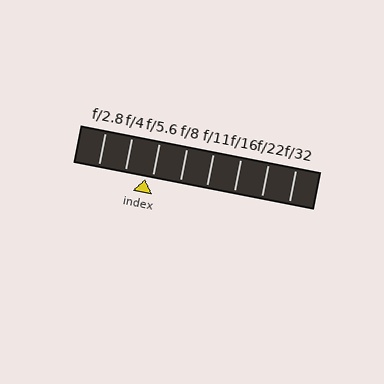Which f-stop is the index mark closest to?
The index mark is closest to f/5.6.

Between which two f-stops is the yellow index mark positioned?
The index mark is between f/4 and f/5.6.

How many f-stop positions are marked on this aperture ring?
There are 8 f-stop positions marked.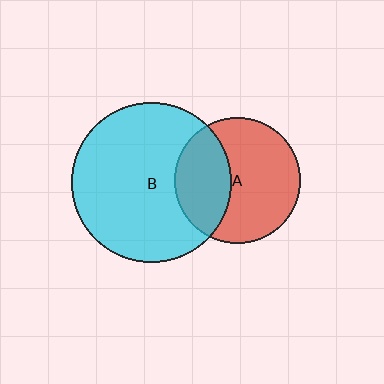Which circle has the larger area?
Circle B (cyan).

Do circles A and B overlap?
Yes.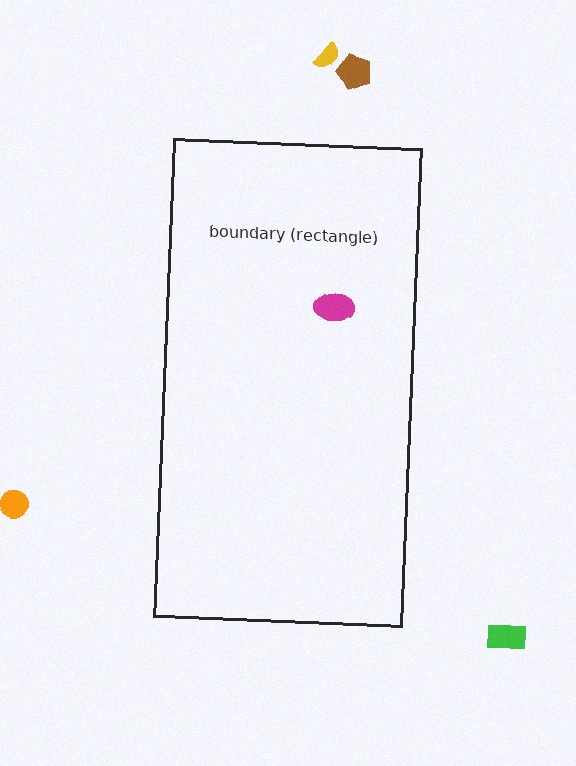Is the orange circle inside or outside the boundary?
Outside.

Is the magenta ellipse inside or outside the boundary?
Inside.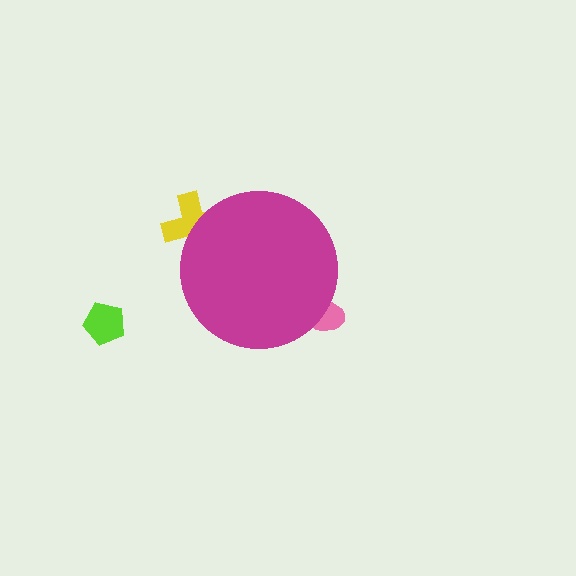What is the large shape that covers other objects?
A magenta circle.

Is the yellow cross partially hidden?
Yes, the yellow cross is partially hidden behind the magenta circle.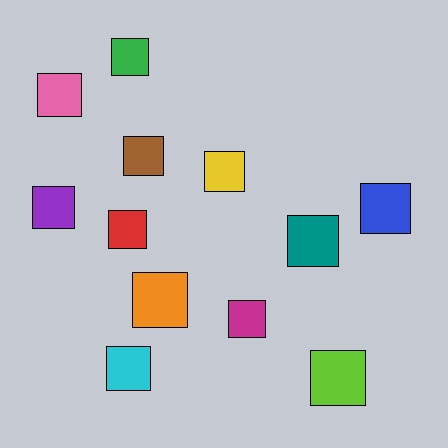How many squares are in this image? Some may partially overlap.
There are 12 squares.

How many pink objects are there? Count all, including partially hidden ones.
There is 1 pink object.